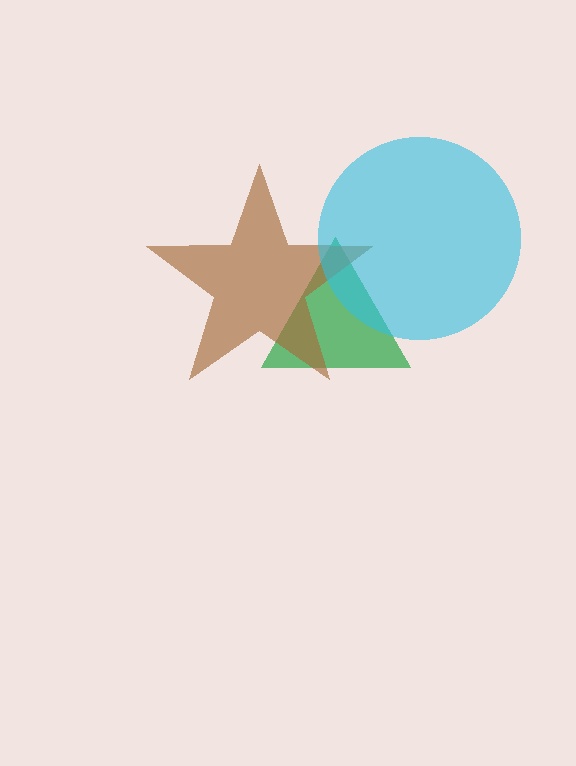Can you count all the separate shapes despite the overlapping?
Yes, there are 3 separate shapes.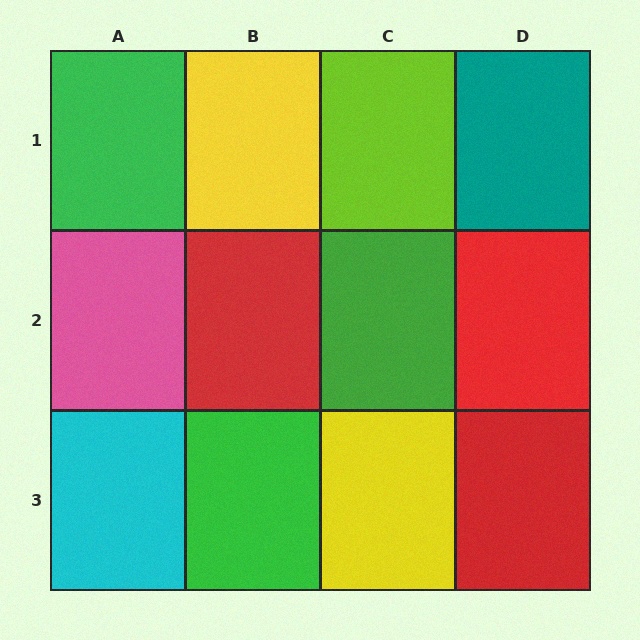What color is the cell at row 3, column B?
Green.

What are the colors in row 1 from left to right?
Green, yellow, lime, teal.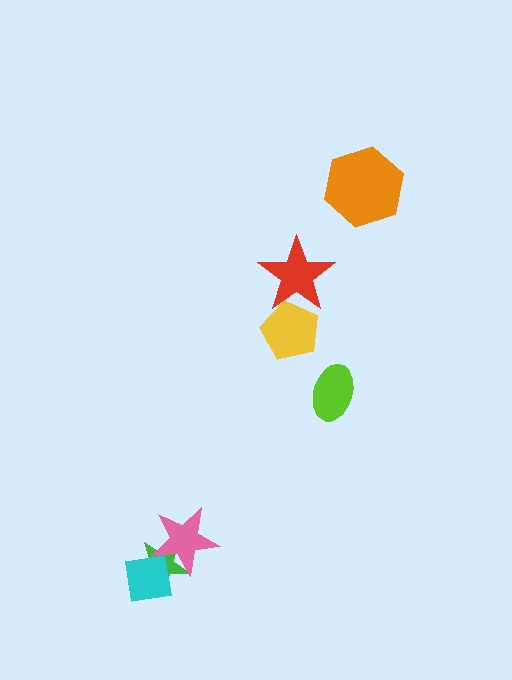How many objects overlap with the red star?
1 object overlaps with the red star.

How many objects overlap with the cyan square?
2 objects overlap with the cyan square.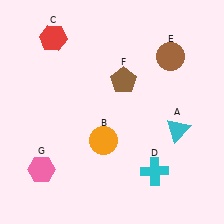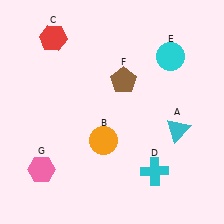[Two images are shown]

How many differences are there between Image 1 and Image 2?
There is 1 difference between the two images.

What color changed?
The circle (E) changed from brown in Image 1 to cyan in Image 2.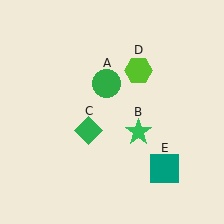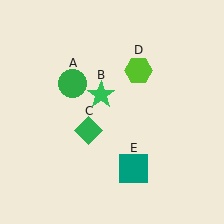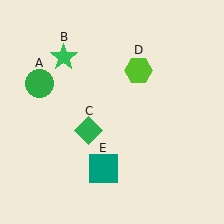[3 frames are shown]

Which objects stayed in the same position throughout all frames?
Green diamond (object C) and lime hexagon (object D) remained stationary.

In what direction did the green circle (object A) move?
The green circle (object A) moved left.